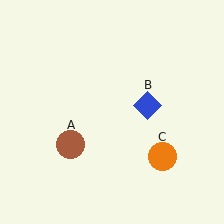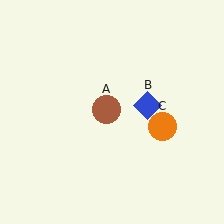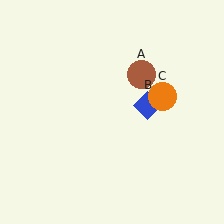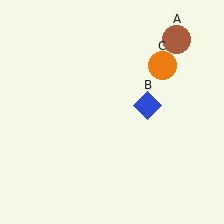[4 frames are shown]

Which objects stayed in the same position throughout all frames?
Blue diamond (object B) remained stationary.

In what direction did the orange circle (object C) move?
The orange circle (object C) moved up.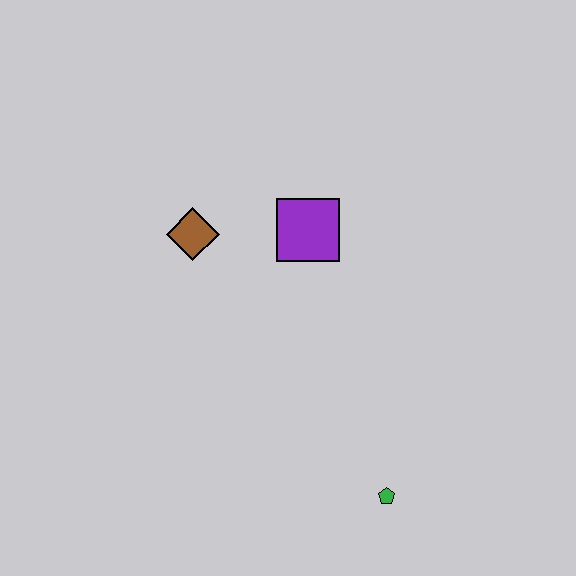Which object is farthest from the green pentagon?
The brown diamond is farthest from the green pentagon.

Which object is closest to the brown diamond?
The purple square is closest to the brown diamond.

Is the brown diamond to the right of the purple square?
No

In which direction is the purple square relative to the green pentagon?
The purple square is above the green pentagon.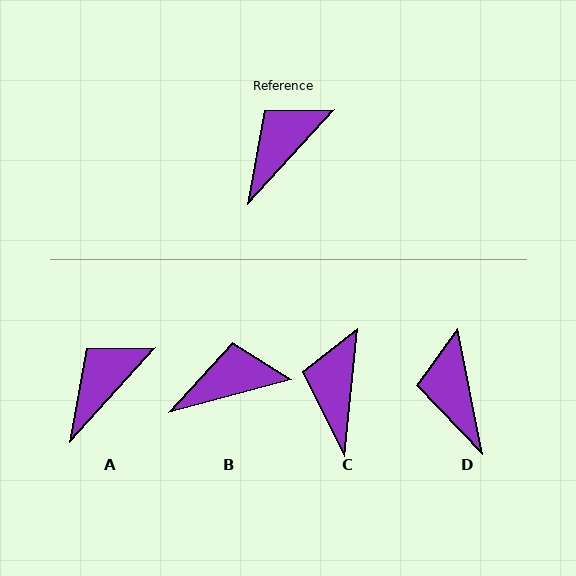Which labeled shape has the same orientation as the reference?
A.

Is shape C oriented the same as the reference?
No, it is off by about 37 degrees.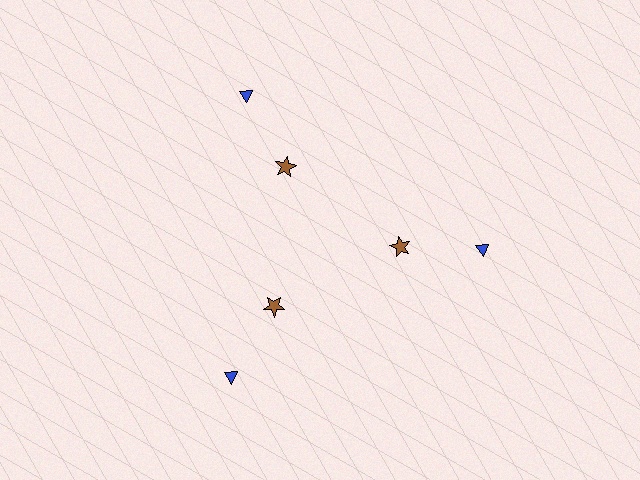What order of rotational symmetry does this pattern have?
This pattern has 3-fold rotational symmetry.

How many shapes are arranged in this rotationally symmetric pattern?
There are 6 shapes, arranged in 3 groups of 2.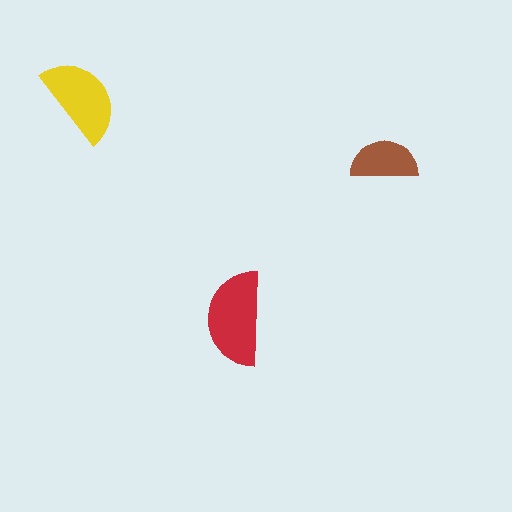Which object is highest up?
The yellow semicircle is topmost.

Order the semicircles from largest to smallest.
the red one, the yellow one, the brown one.